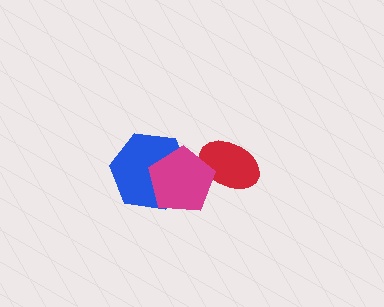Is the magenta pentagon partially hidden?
No, no other shape covers it.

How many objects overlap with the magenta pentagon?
2 objects overlap with the magenta pentagon.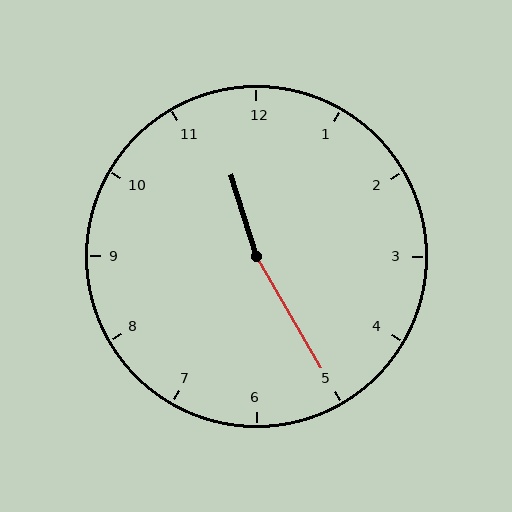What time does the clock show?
11:25.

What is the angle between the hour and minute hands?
Approximately 168 degrees.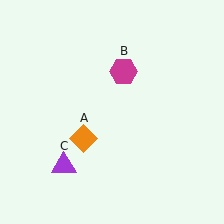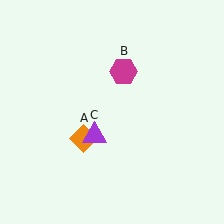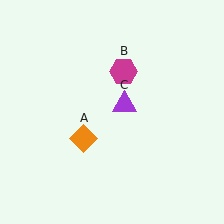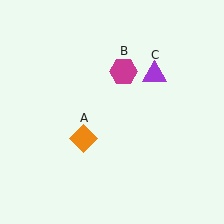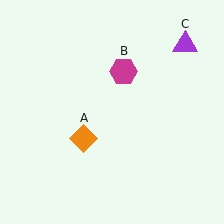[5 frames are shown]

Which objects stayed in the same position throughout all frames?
Orange diamond (object A) and magenta hexagon (object B) remained stationary.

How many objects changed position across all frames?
1 object changed position: purple triangle (object C).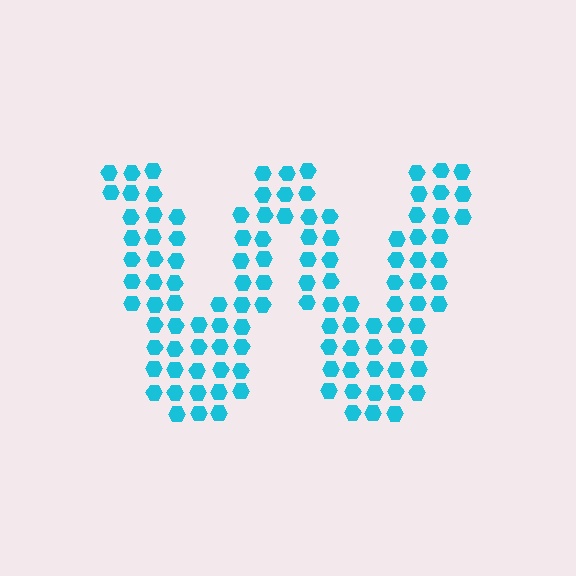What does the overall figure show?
The overall figure shows the letter W.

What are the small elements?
The small elements are hexagons.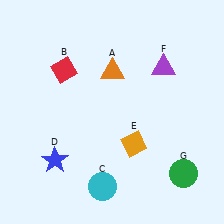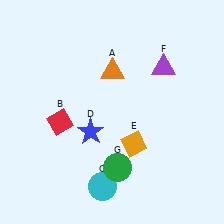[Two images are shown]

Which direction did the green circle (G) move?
The green circle (G) moved left.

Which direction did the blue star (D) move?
The blue star (D) moved right.